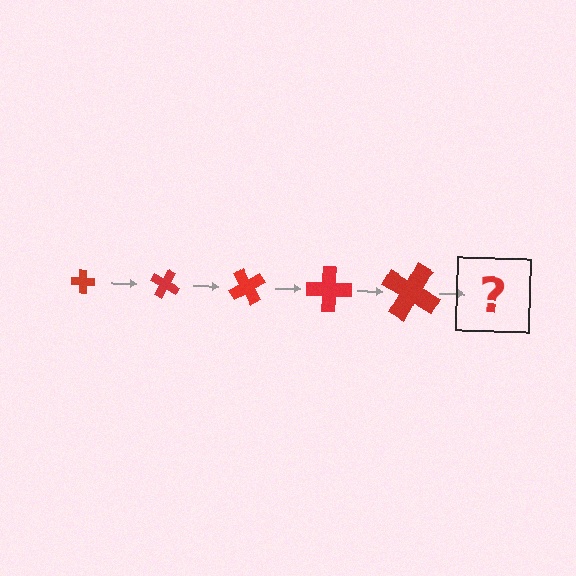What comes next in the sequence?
The next element should be a cross, larger than the previous one and rotated 150 degrees from the start.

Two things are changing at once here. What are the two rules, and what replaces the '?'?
The two rules are that the cross grows larger each step and it rotates 30 degrees each step. The '?' should be a cross, larger than the previous one and rotated 150 degrees from the start.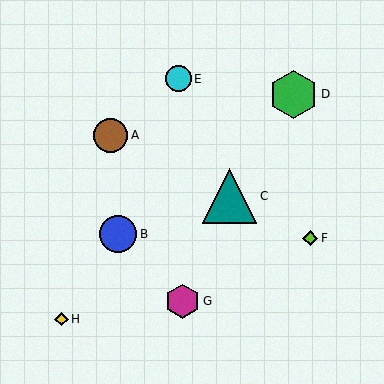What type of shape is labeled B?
Shape B is a blue circle.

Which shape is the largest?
The teal triangle (labeled C) is the largest.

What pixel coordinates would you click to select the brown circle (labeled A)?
Click at (111, 135) to select the brown circle A.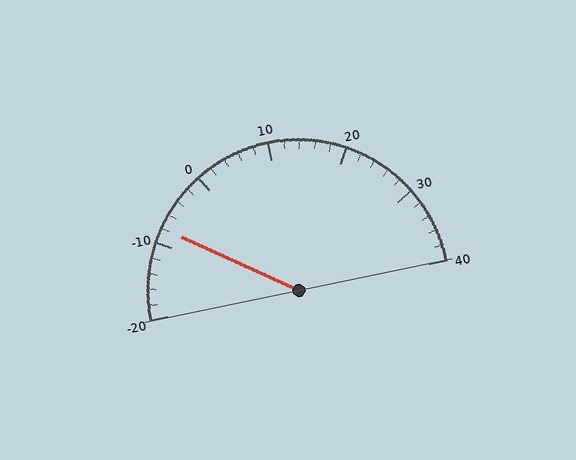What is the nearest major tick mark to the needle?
The nearest major tick mark is -10.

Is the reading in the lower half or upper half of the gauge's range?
The reading is in the lower half of the range (-20 to 40).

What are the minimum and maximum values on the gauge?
The gauge ranges from -20 to 40.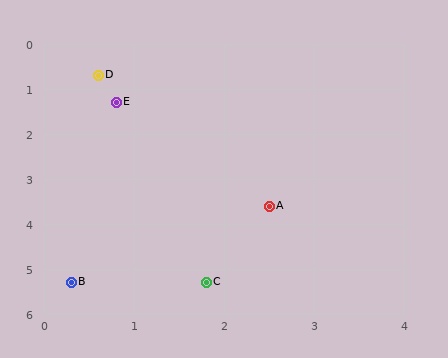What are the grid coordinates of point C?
Point C is at approximately (1.8, 5.3).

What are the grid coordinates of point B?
Point B is at approximately (0.3, 5.3).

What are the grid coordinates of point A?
Point A is at approximately (2.5, 3.6).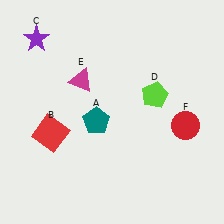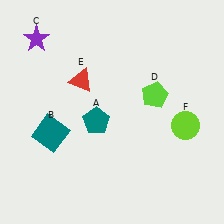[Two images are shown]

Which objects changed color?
B changed from red to teal. E changed from magenta to red. F changed from red to lime.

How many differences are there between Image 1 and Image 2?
There are 3 differences between the two images.